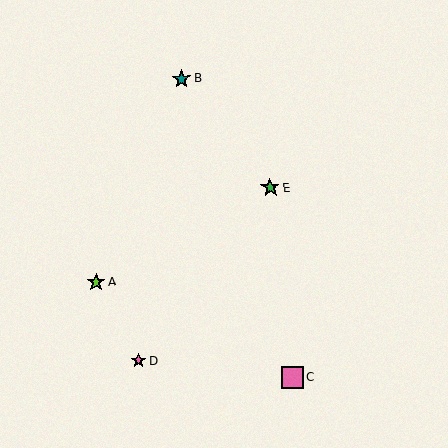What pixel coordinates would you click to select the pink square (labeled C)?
Click at (292, 378) to select the pink square C.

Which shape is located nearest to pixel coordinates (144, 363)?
The pink star (labeled D) at (138, 361) is nearest to that location.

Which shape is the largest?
The pink square (labeled C) is the largest.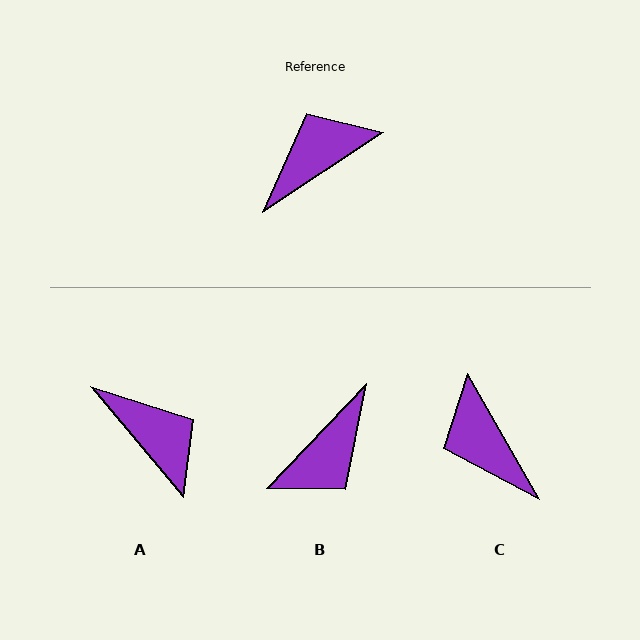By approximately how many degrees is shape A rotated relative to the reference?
Approximately 84 degrees clockwise.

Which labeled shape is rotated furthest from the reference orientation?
B, about 167 degrees away.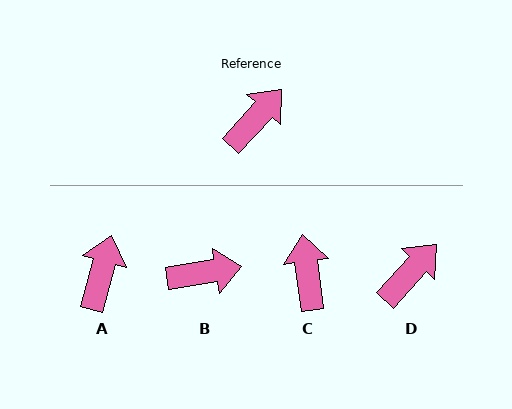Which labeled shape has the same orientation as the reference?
D.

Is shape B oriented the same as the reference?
No, it is off by about 38 degrees.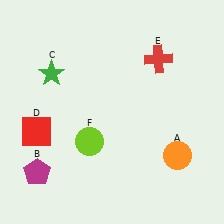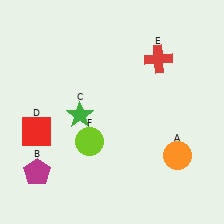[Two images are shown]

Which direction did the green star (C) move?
The green star (C) moved down.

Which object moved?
The green star (C) moved down.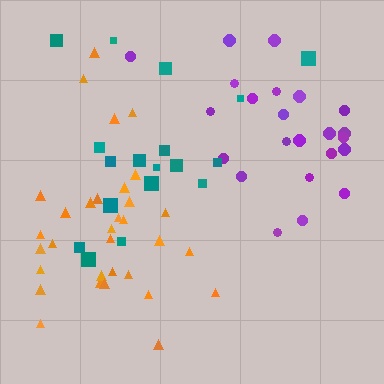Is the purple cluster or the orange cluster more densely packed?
Orange.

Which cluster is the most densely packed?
Orange.